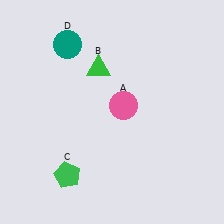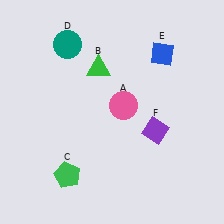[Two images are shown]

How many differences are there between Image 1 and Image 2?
There are 2 differences between the two images.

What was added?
A blue diamond (E), a purple diamond (F) were added in Image 2.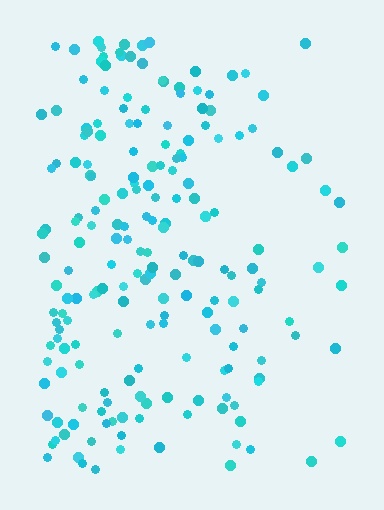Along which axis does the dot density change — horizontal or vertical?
Horizontal.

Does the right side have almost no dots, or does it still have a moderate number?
Still a moderate number, just noticeably fewer than the left.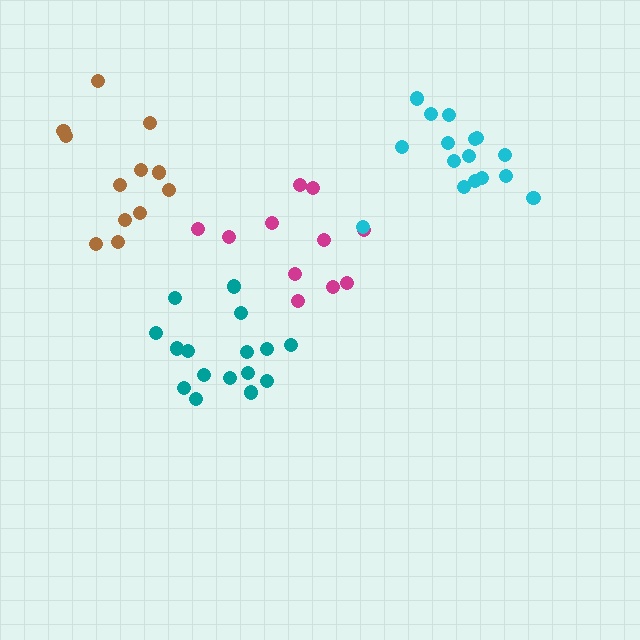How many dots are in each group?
Group 1: 11 dots, Group 2: 16 dots, Group 3: 12 dots, Group 4: 16 dots (55 total).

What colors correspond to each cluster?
The clusters are colored: magenta, cyan, brown, teal.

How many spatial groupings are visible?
There are 4 spatial groupings.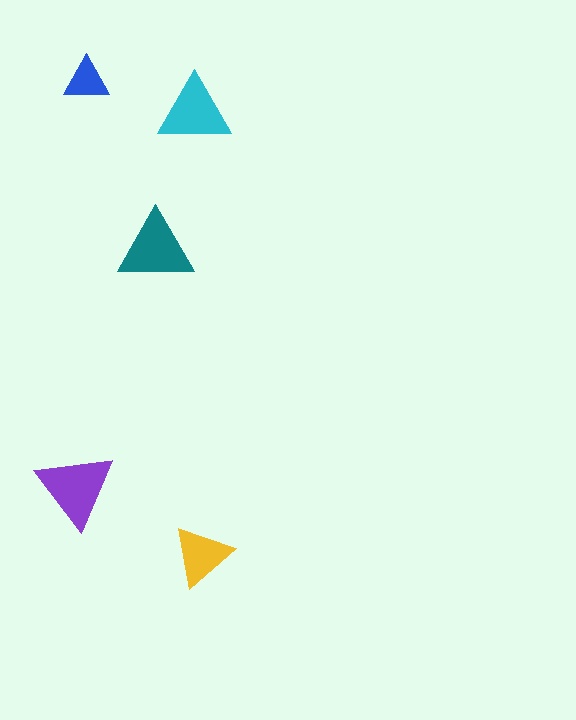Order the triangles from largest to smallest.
the purple one, the teal one, the cyan one, the yellow one, the blue one.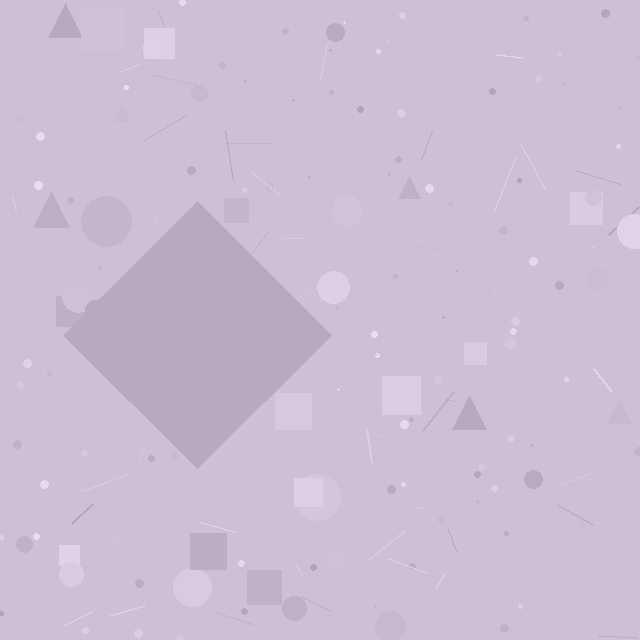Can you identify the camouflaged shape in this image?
The camouflaged shape is a diamond.